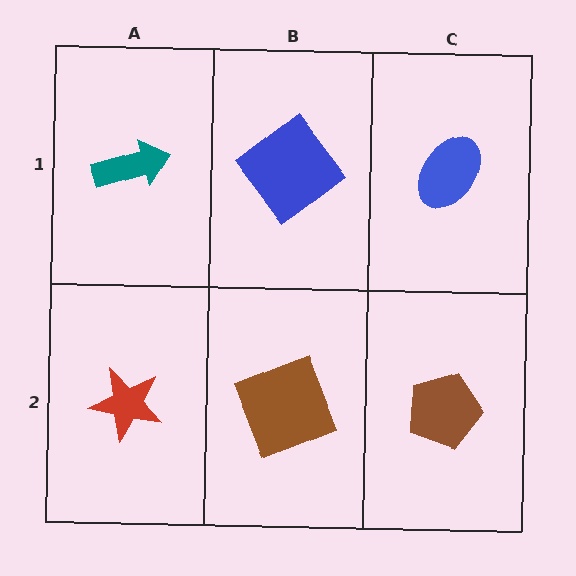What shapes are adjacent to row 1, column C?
A brown pentagon (row 2, column C), a blue diamond (row 1, column B).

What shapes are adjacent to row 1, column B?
A brown square (row 2, column B), a teal arrow (row 1, column A), a blue ellipse (row 1, column C).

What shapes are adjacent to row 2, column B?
A blue diamond (row 1, column B), a red star (row 2, column A), a brown pentagon (row 2, column C).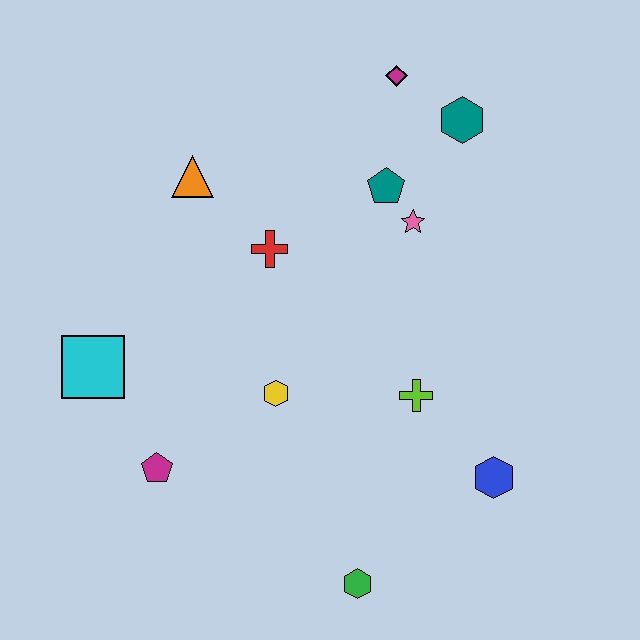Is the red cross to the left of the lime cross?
Yes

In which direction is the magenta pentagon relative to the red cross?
The magenta pentagon is below the red cross.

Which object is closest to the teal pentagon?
The pink star is closest to the teal pentagon.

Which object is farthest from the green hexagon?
The magenta diamond is farthest from the green hexagon.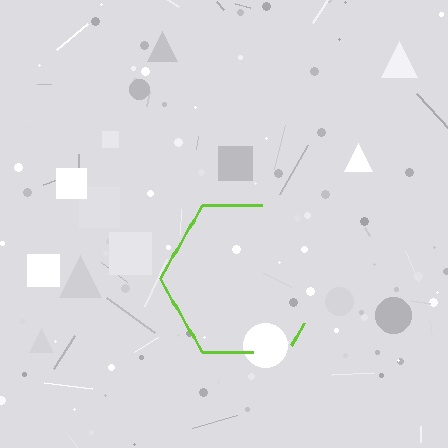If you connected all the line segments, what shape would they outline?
They would outline a hexagon.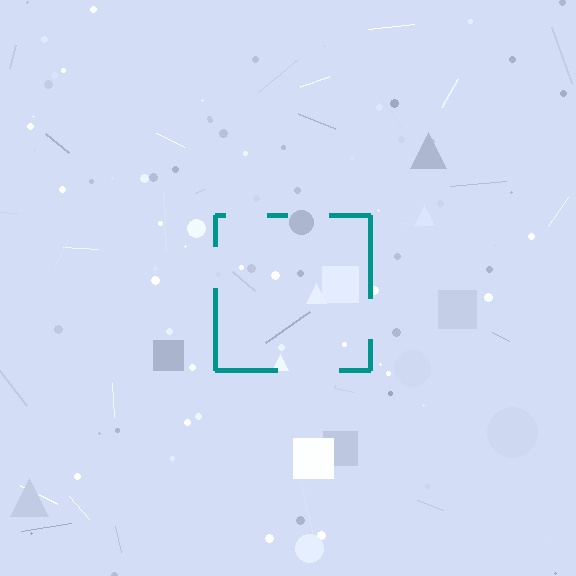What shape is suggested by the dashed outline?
The dashed outline suggests a square.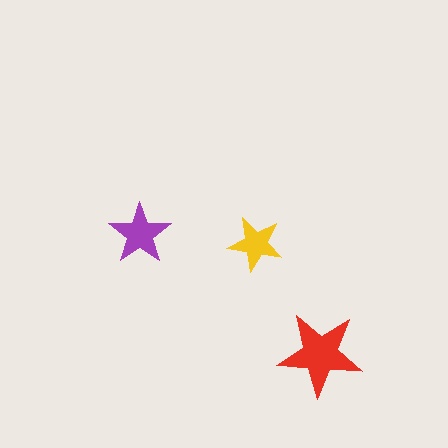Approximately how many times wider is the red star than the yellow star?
About 1.5 times wider.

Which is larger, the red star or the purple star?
The red one.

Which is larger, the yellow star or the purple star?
The purple one.